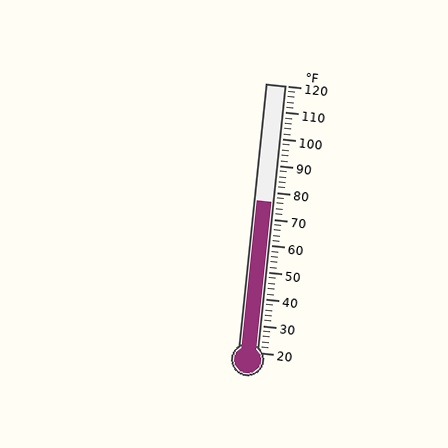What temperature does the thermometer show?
The thermometer shows approximately 76°F.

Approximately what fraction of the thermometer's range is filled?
The thermometer is filled to approximately 55% of its range.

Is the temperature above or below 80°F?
The temperature is below 80°F.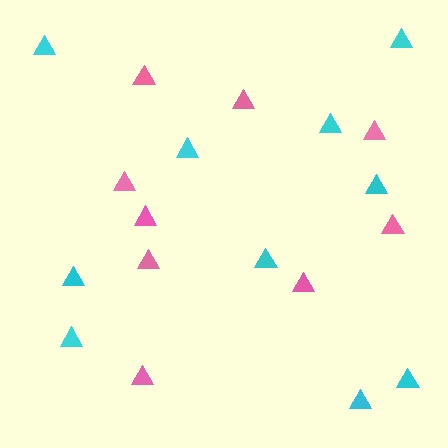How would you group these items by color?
There are 2 groups: one group of cyan triangles (10) and one group of pink triangles (9).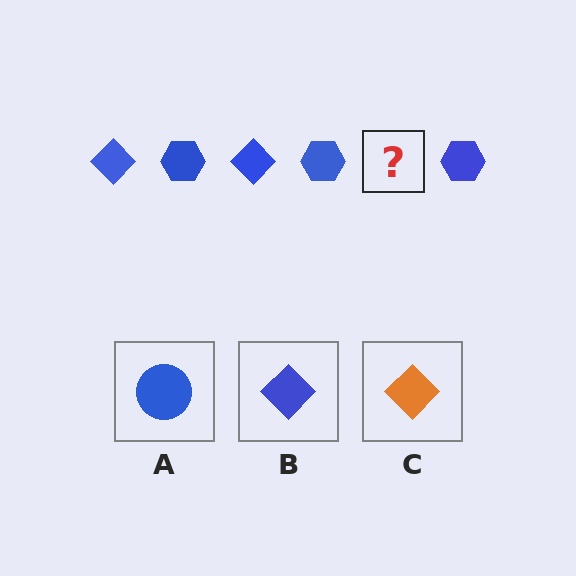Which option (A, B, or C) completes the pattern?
B.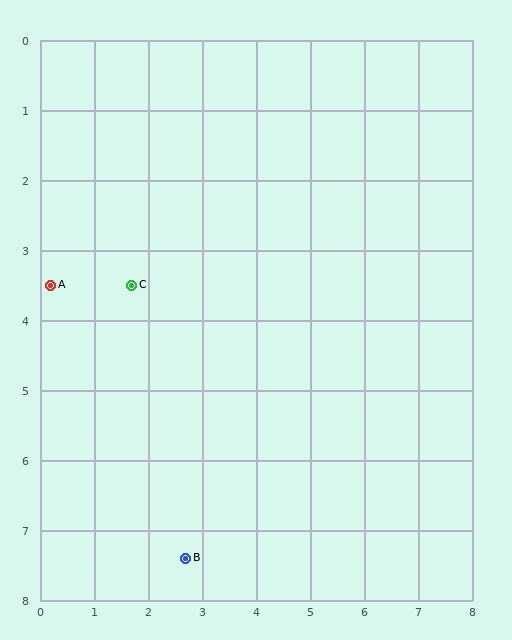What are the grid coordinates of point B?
Point B is at approximately (2.7, 7.4).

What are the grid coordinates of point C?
Point C is at approximately (1.7, 3.5).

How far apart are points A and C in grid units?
Points A and C are about 1.5 grid units apart.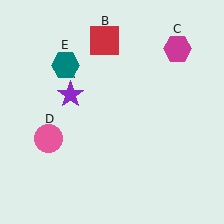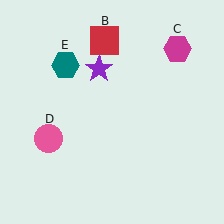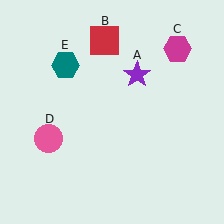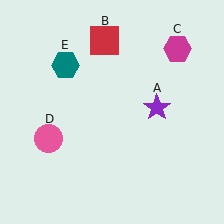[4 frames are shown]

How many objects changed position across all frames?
1 object changed position: purple star (object A).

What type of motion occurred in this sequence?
The purple star (object A) rotated clockwise around the center of the scene.